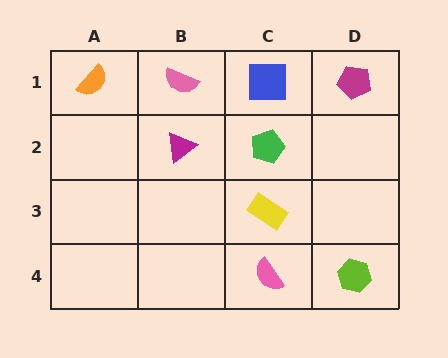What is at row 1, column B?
A pink semicircle.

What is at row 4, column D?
A lime hexagon.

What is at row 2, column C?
A green pentagon.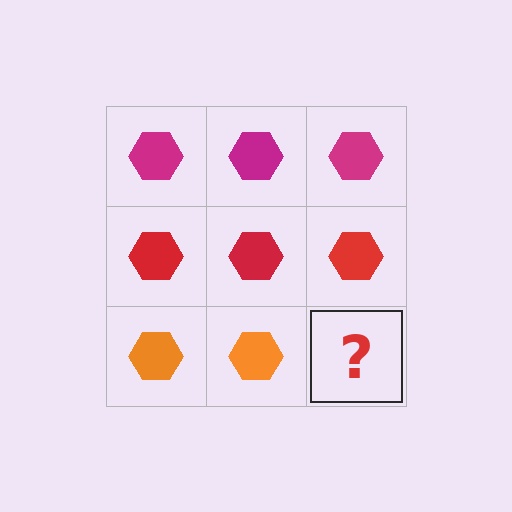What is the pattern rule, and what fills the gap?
The rule is that each row has a consistent color. The gap should be filled with an orange hexagon.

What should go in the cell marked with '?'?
The missing cell should contain an orange hexagon.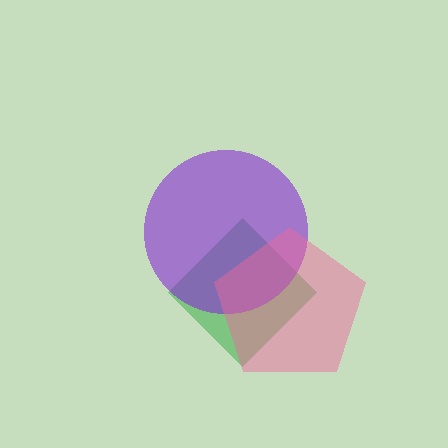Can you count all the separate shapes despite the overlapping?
Yes, there are 3 separate shapes.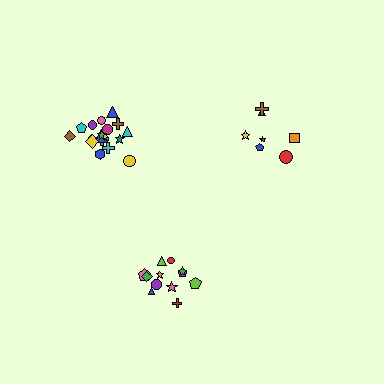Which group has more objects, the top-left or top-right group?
The top-left group.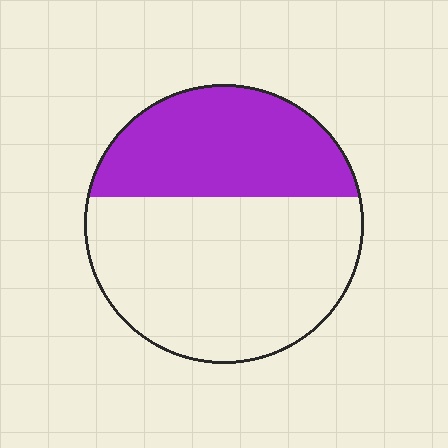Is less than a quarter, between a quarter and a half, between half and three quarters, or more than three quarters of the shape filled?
Between a quarter and a half.